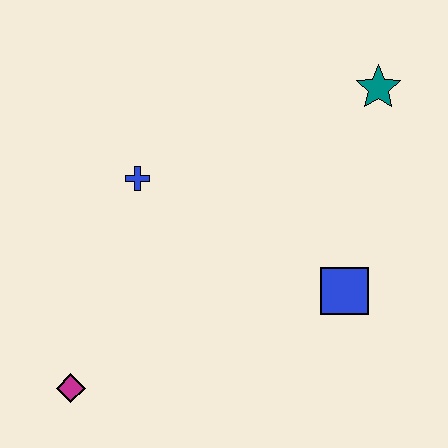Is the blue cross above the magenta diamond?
Yes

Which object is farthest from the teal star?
The magenta diamond is farthest from the teal star.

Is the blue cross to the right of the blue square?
No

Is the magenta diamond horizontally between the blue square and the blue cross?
No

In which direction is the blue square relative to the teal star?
The blue square is below the teal star.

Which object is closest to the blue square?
The teal star is closest to the blue square.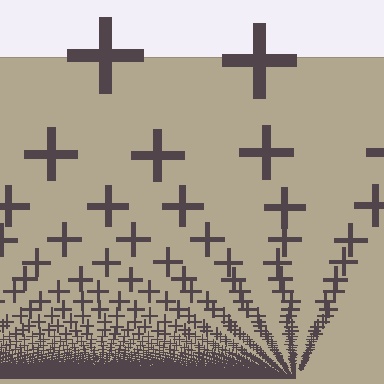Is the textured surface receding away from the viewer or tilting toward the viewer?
The surface appears to tilt toward the viewer. Texture elements get larger and sparser toward the top.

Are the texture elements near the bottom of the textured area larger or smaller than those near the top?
Smaller. The gradient is inverted — elements near the bottom are smaller and denser.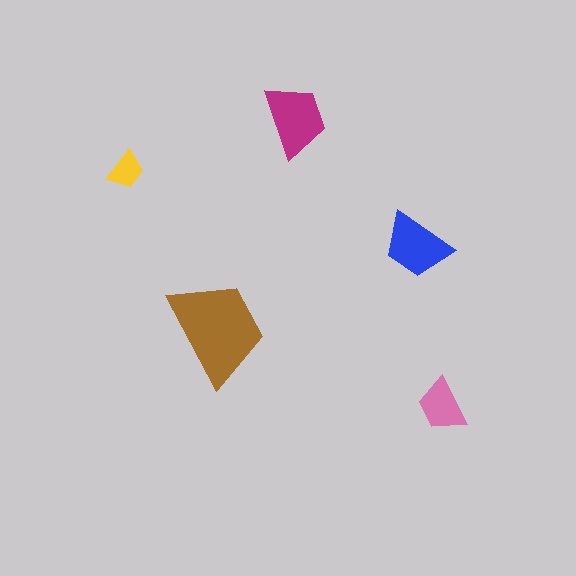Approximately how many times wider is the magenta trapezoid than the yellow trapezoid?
About 2 times wider.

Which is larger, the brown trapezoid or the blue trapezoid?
The brown one.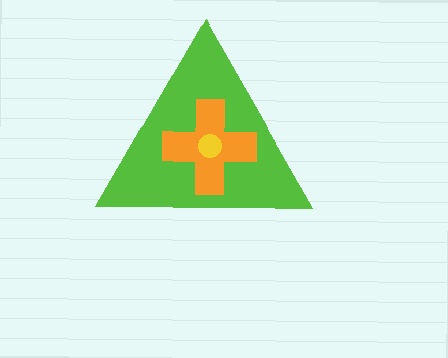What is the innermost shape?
The yellow circle.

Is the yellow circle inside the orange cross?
Yes.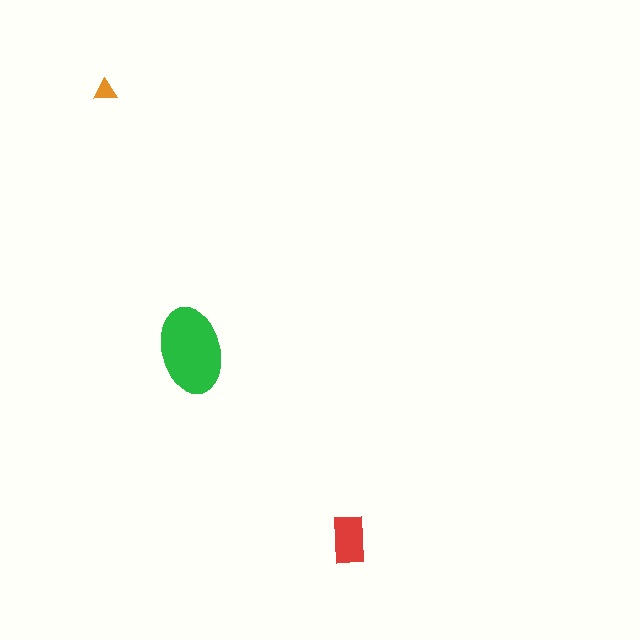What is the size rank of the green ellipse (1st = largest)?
1st.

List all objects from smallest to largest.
The orange triangle, the red rectangle, the green ellipse.